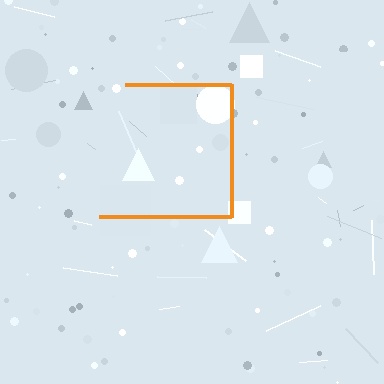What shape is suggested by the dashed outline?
The dashed outline suggests a square.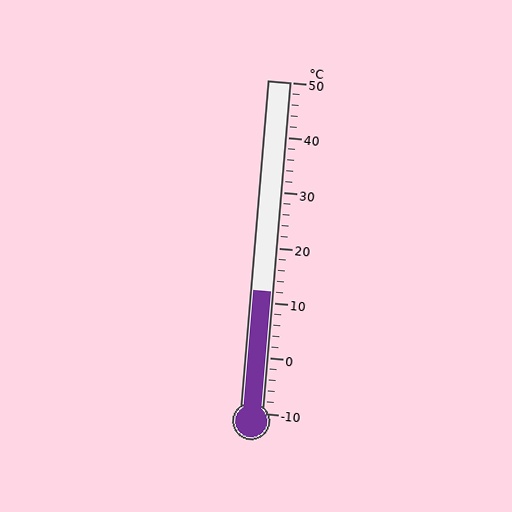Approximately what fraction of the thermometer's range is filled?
The thermometer is filled to approximately 35% of its range.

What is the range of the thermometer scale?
The thermometer scale ranges from -10°C to 50°C.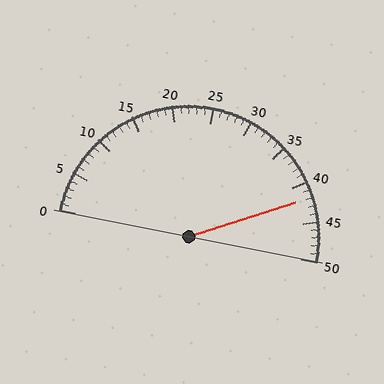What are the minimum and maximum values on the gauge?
The gauge ranges from 0 to 50.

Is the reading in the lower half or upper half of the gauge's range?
The reading is in the upper half of the range (0 to 50).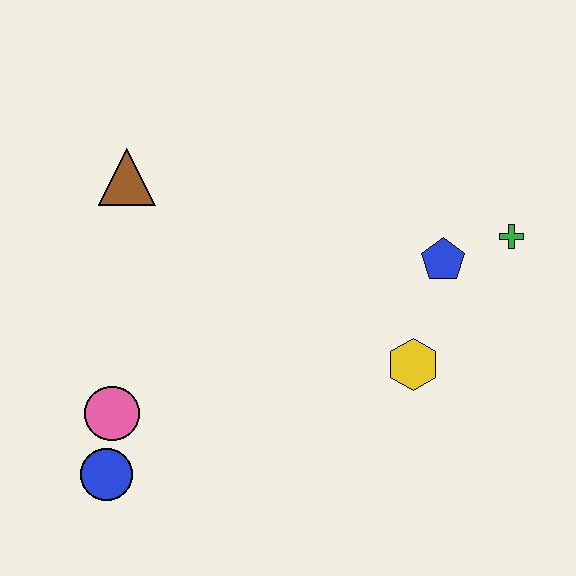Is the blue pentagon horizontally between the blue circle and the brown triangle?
No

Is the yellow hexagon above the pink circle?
Yes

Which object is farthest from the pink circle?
The green cross is farthest from the pink circle.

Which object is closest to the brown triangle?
The pink circle is closest to the brown triangle.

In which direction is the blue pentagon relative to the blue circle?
The blue pentagon is to the right of the blue circle.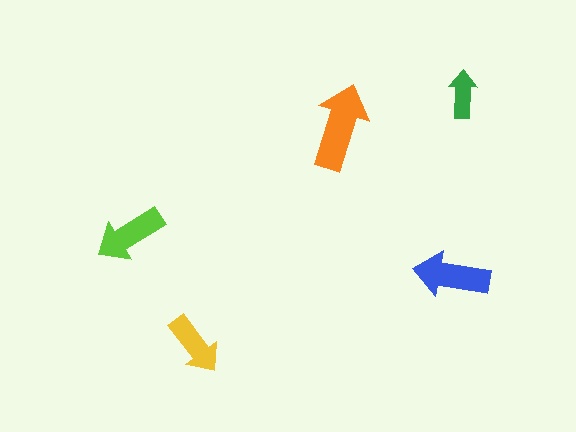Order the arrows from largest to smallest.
the orange one, the blue one, the lime one, the yellow one, the green one.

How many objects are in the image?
There are 5 objects in the image.